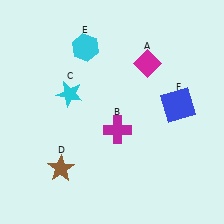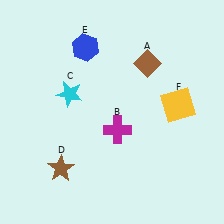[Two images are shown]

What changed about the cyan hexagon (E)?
In Image 1, E is cyan. In Image 2, it changed to blue.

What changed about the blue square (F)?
In Image 1, F is blue. In Image 2, it changed to yellow.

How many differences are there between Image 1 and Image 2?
There are 3 differences between the two images.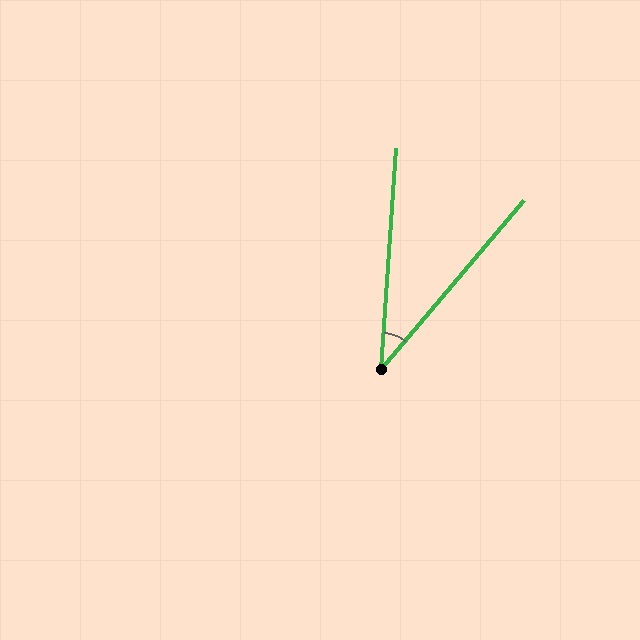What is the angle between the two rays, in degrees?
Approximately 36 degrees.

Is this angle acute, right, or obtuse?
It is acute.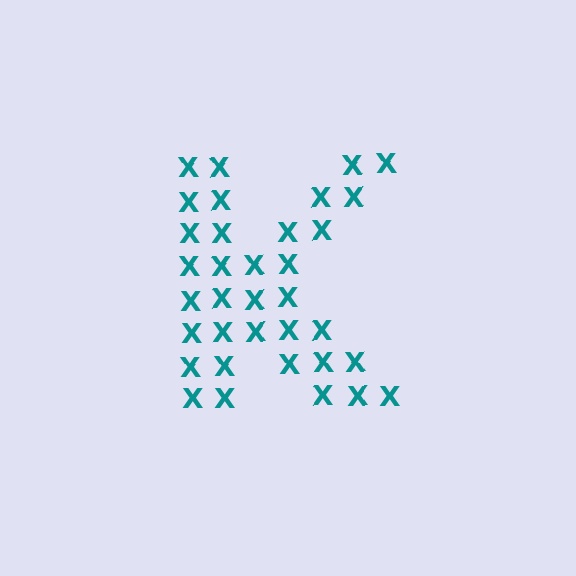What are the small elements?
The small elements are letter X's.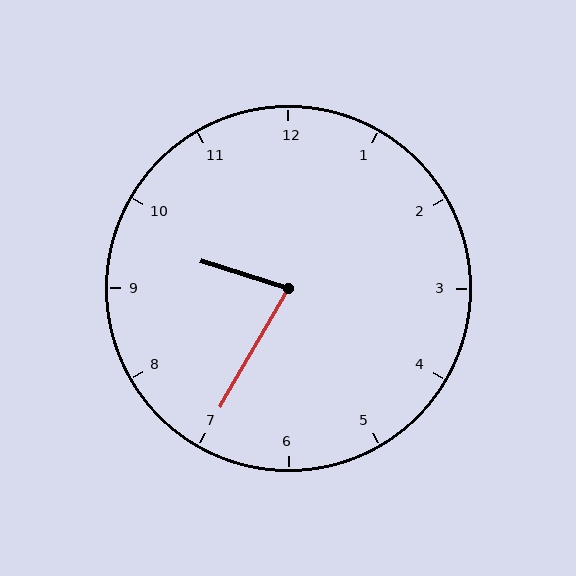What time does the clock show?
9:35.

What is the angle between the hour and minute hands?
Approximately 78 degrees.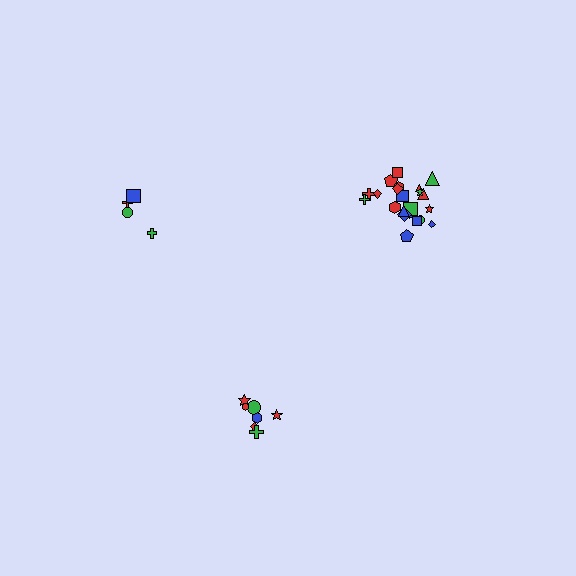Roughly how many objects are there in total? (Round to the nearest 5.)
Roughly 35 objects in total.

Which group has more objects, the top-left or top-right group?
The top-right group.